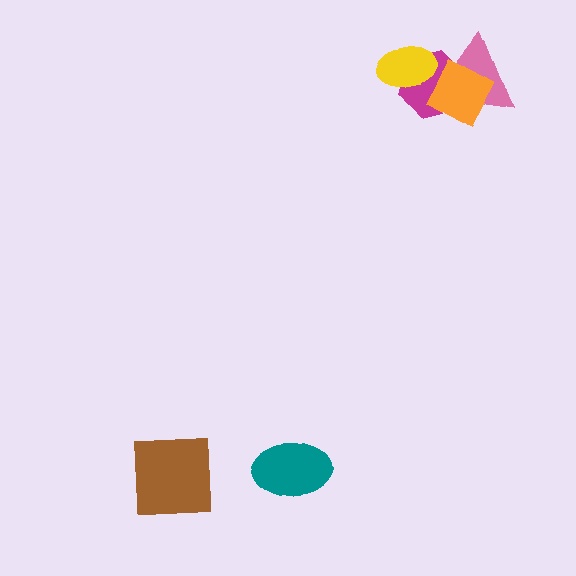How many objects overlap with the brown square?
0 objects overlap with the brown square.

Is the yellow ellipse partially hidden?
Yes, it is partially covered by another shape.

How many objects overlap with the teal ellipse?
0 objects overlap with the teal ellipse.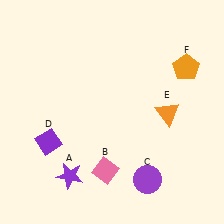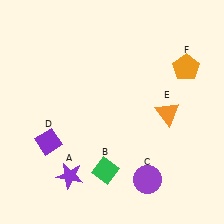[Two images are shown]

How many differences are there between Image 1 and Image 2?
There is 1 difference between the two images.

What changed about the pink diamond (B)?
In Image 1, B is pink. In Image 2, it changed to green.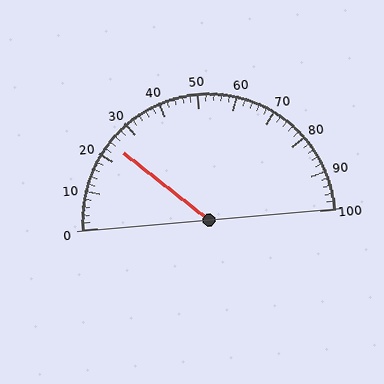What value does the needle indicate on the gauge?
The needle indicates approximately 24.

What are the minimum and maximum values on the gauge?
The gauge ranges from 0 to 100.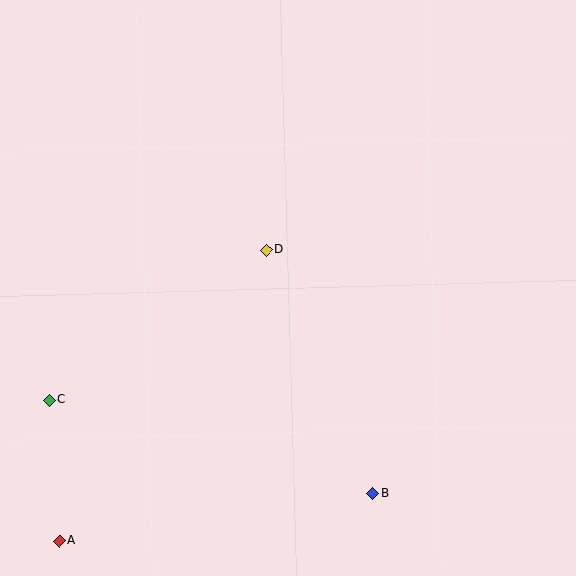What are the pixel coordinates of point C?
Point C is at (49, 400).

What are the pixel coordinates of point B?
Point B is at (373, 493).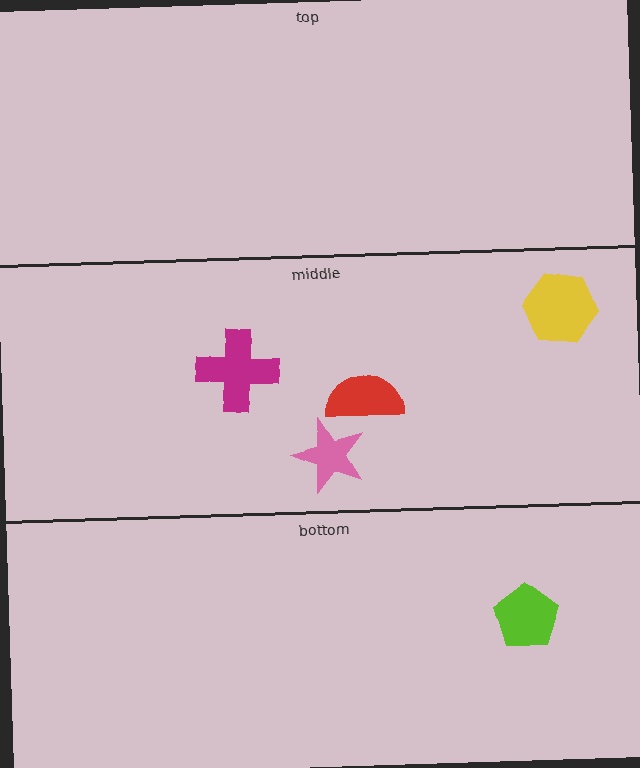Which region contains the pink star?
The middle region.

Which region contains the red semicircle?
The middle region.